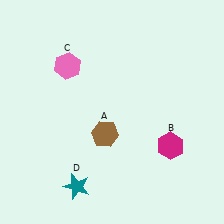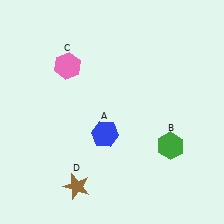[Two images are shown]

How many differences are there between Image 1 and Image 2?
There are 3 differences between the two images.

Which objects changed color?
A changed from brown to blue. B changed from magenta to green. D changed from teal to brown.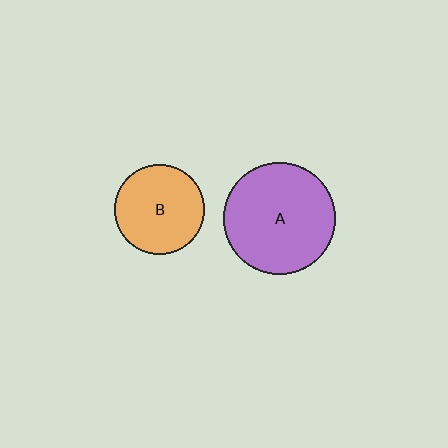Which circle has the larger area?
Circle A (purple).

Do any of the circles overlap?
No, none of the circles overlap.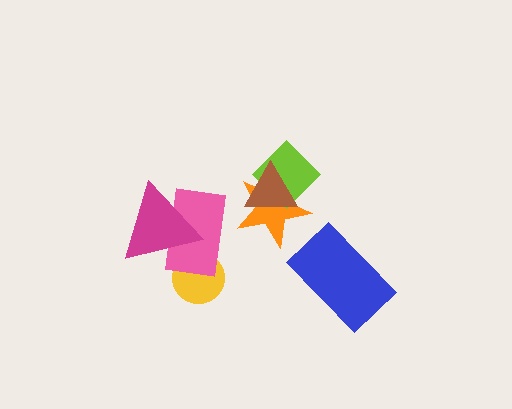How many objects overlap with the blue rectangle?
0 objects overlap with the blue rectangle.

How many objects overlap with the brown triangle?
2 objects overlap with the brown triangle.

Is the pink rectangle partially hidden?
Yes, it is partially covered by another shape.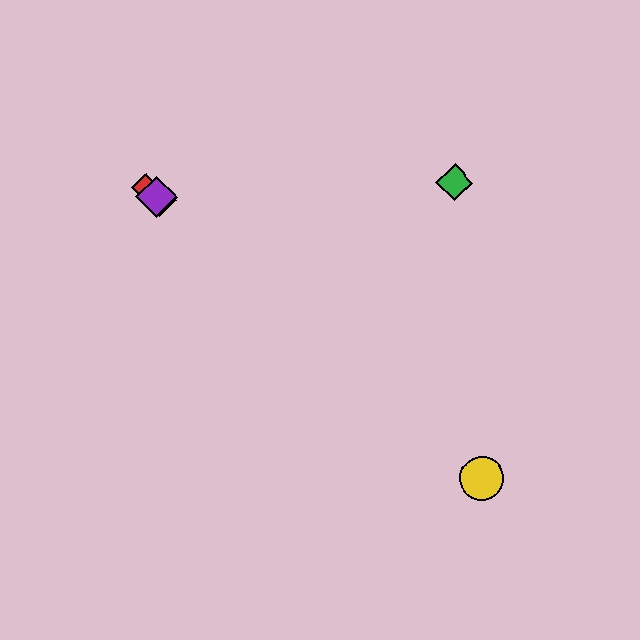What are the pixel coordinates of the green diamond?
The green diamond is at (454, 182).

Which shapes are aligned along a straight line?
The red diamond, the blue diamond, the yellow circle, the purple diamond are aligned along a straight line.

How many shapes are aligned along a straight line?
4 shapes (the red diamond, the blue diamond, the yellow circle, the purple diamond) are aligned along a straight line.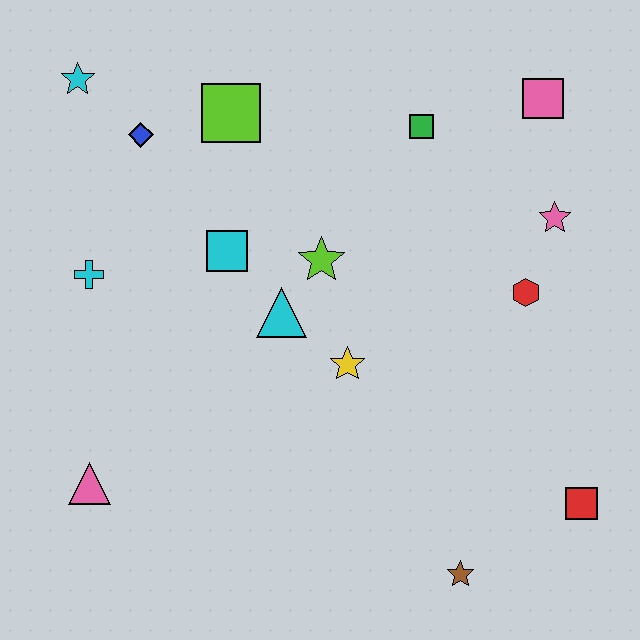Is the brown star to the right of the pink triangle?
Yes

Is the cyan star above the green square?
Yes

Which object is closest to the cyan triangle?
The lime star is closest to the cyan triangle.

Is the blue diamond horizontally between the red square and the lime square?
No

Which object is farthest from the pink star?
The pink triangle is farthest from the pink star.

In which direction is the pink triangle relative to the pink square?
The pink triangle is to the left of the pink square.